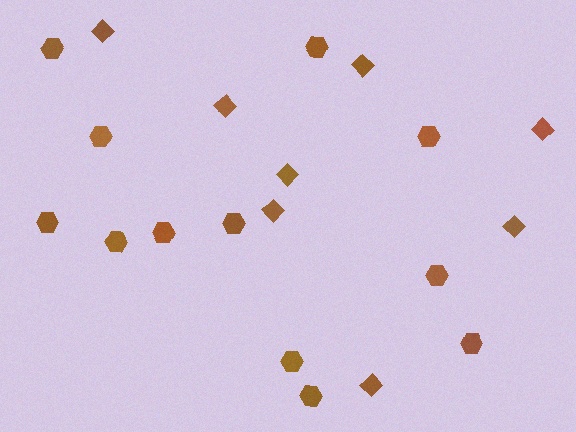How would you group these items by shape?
There are 2 groups: one group of hexagons (12) and one group of diamonds (8).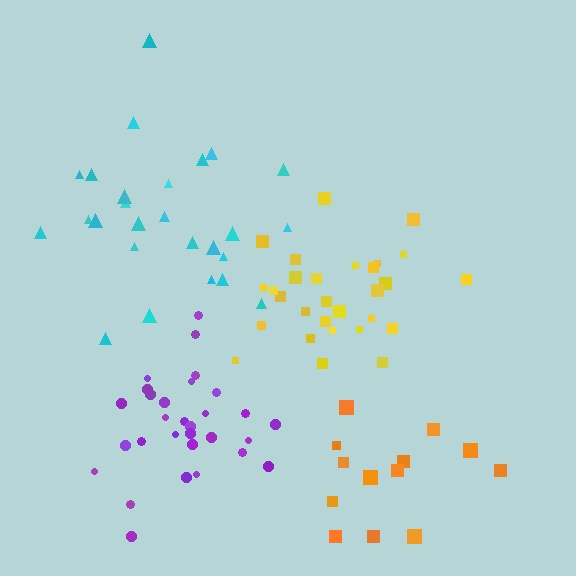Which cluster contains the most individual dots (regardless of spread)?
Purple (30).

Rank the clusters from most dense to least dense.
purple, yellow, cyan, orange.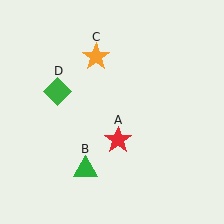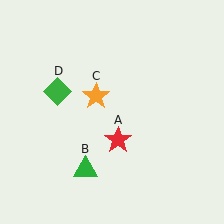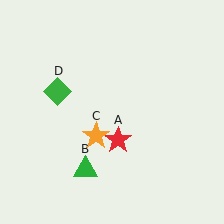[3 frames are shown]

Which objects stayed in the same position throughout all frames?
Red star (object A) and green triangle (object B) and green diamond (object D) remained stationary.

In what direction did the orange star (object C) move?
The orange star (object C) moved down.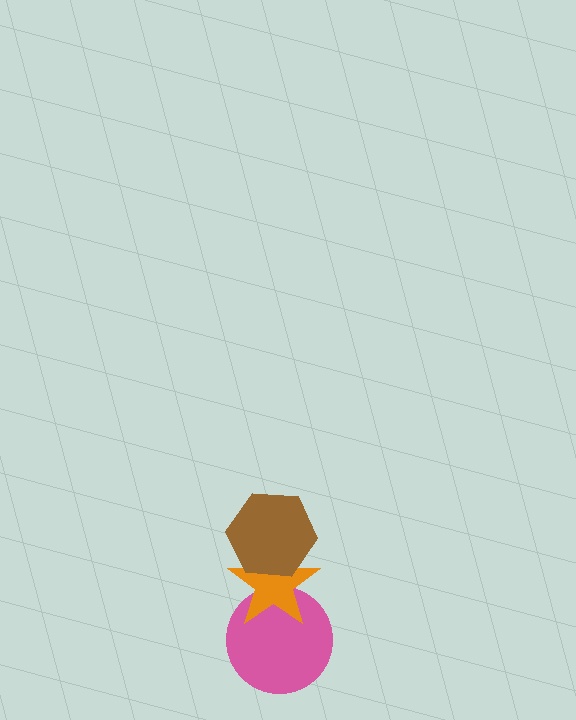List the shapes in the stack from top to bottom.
From top to bottom: the brown hexagon, the orange star, the pink circle.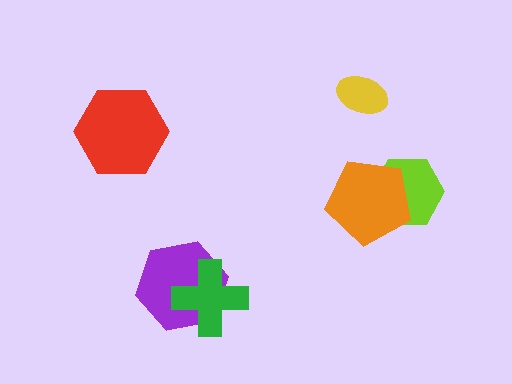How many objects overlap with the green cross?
1 object overlaps with the green cross.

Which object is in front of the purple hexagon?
The green cross is in front of the purple hexagon.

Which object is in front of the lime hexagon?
The orange pentagon is in front of the lime hexagon.